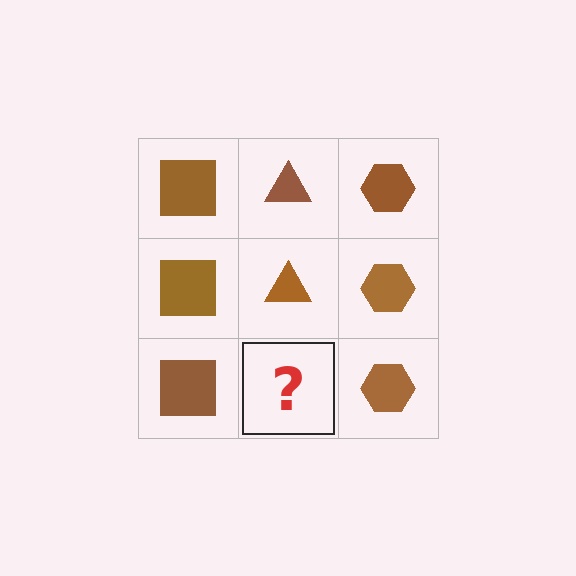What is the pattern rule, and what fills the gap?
The rule is that each column has a consistent shape. The gap should be filled with a brown triangle.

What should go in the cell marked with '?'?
The missing cell should contain a brown triangle.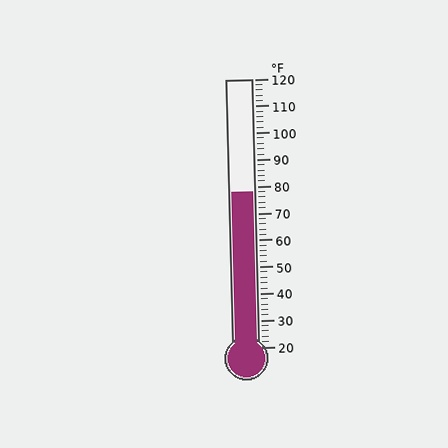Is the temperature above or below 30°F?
The temperature is above 30°F.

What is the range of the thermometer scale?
The thermometer scale ranges from 20°F to 120°F.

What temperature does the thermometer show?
The thermometer shows approximately 78°F.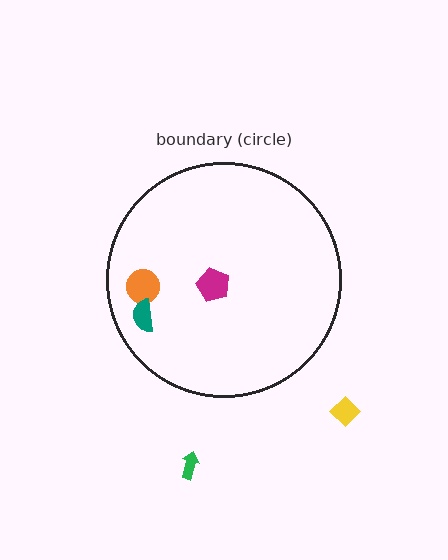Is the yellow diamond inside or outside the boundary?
Outside.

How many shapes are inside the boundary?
3 inside, 2 outside.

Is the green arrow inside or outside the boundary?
Outside.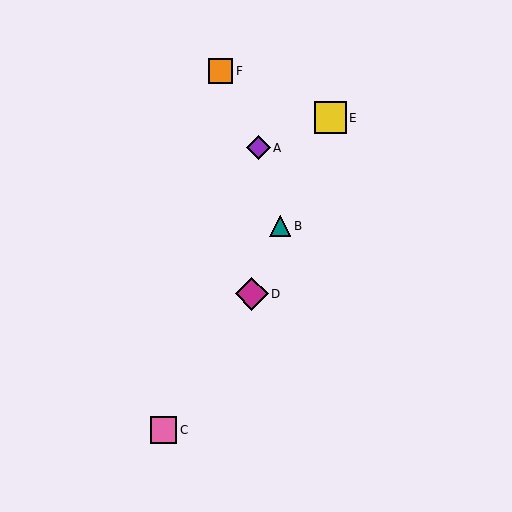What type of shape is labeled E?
Shape E is a yellow square.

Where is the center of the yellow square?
The center of the yellow square is at (330, 118).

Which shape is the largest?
The magenta diamond (labeled D) is the largest.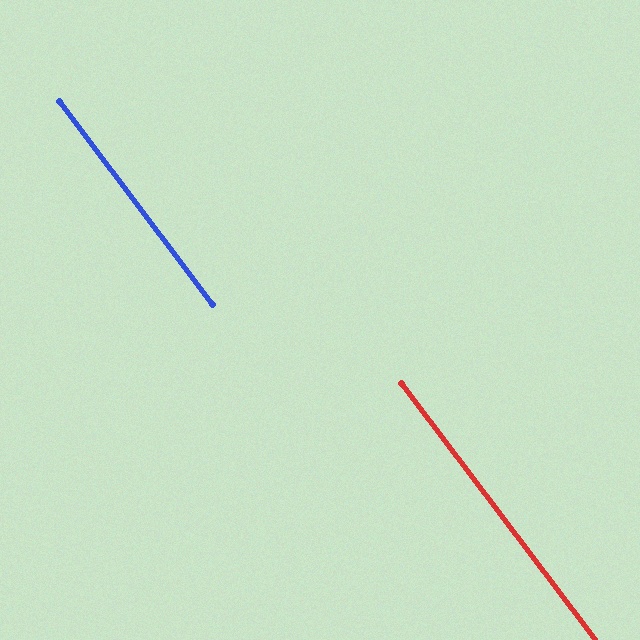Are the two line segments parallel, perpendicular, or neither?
Parallel — their directions differ by only 0.1°.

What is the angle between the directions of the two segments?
Approximately 0 degrees.